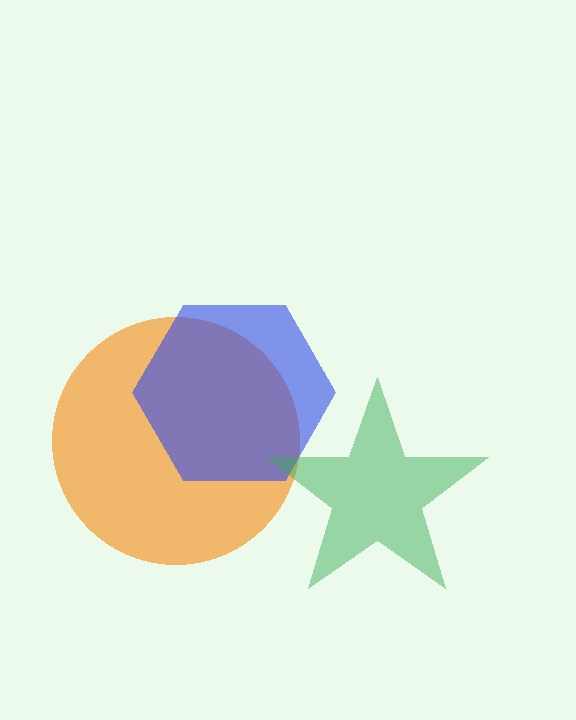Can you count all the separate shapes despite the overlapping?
Yes, there are 3 separate shapes.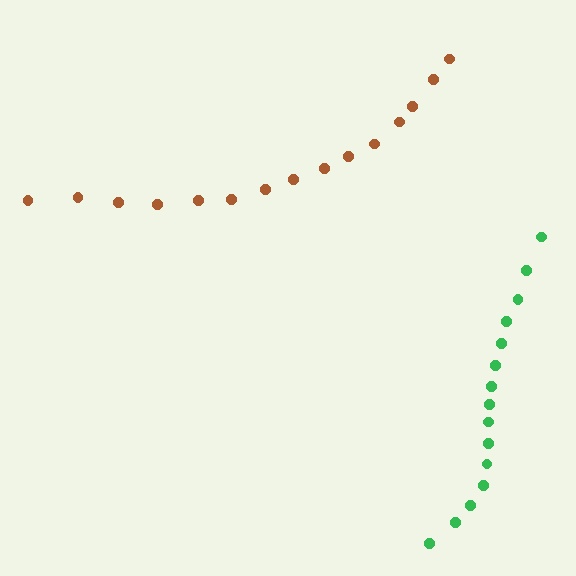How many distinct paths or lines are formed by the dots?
There are 2 distinct paths.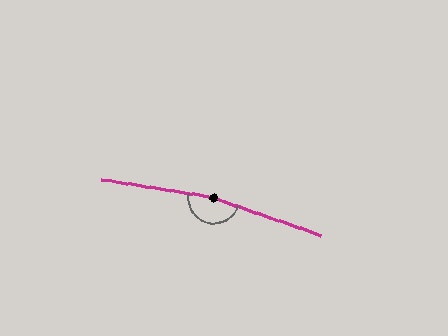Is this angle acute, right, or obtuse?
It is obtuse.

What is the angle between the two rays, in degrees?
Approximately 170 degrees.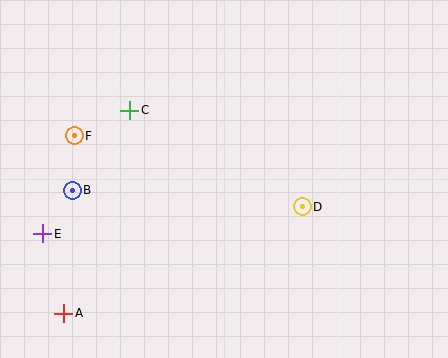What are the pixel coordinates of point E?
Point E is at (43, 234).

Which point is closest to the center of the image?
Point D at (302, 207) is closest to the center.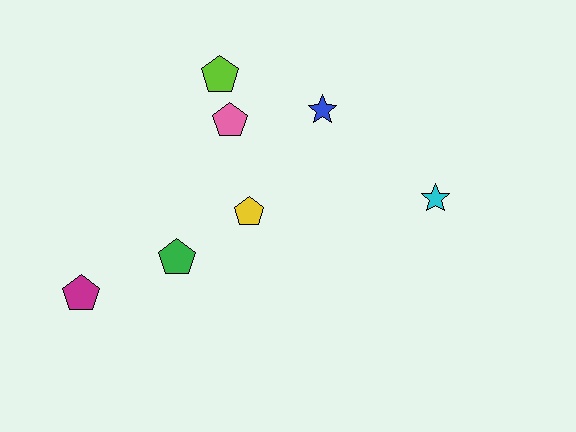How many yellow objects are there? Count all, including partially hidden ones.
There is 1 yellow object.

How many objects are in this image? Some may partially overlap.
There are 7 objects.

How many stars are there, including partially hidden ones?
There are 2 stars.